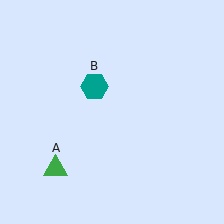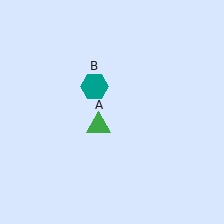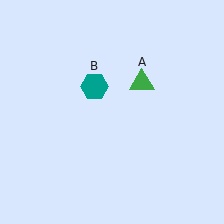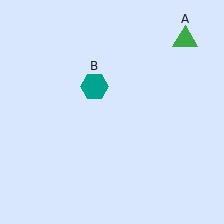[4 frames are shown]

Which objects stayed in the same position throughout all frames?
Teal hexagon (object B) remained stationary.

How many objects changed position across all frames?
1 object changed position: green triangle (object A).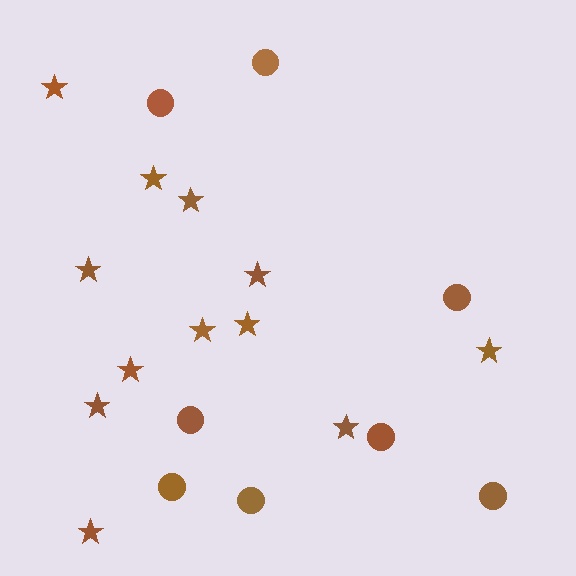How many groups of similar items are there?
There are 2 groups: one group of stars (12) and one group of circles (8).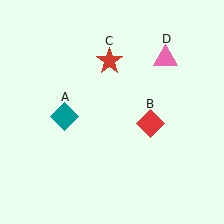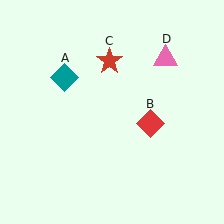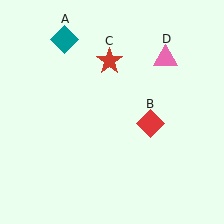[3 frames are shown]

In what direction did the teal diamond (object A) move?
The teal diamond (object A) moved up.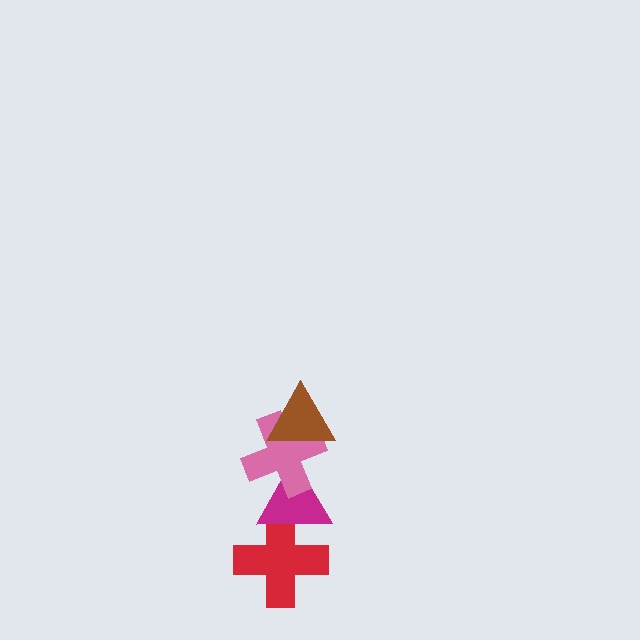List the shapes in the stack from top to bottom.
From top to bottom: the brown triangle, the pink cross, the magenta triangle, the red cross.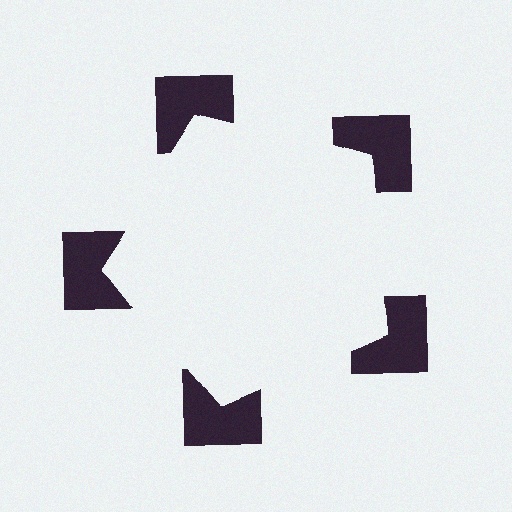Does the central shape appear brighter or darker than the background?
It typically appears slightly brighter than the background, even though no actual brightness change is drawn.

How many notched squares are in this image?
There are 5 — one at each vertex of the illusory pentagon.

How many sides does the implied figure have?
5 sides.